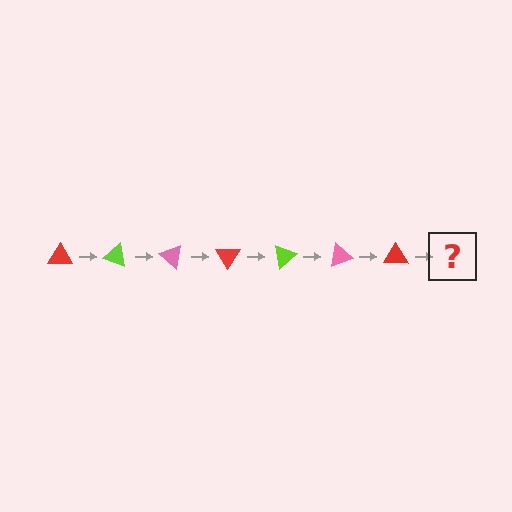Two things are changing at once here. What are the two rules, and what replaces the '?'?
The two rules are that it rotates 20 degrees each step and the color cycles through red, lime, and pink. The '?' should be a lime triangle, rotated 140 degrees from the start.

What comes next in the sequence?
The next element should be a lime triangle, rotated 140 degrees from the start.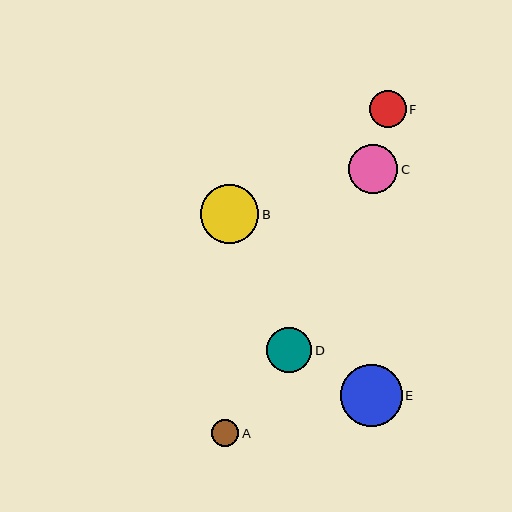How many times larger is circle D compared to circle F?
Circle D is approximately 1.2 times the size of circle F.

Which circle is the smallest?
Circle A is the smallest with a size of approximately 27 pixels.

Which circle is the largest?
Circle E is the largest with a size of approximately 62 pixels.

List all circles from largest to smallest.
From largest to smallest: E, B, C, D, F, A.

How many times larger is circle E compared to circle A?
Circle E is approximately 2.3 times the size of circle A.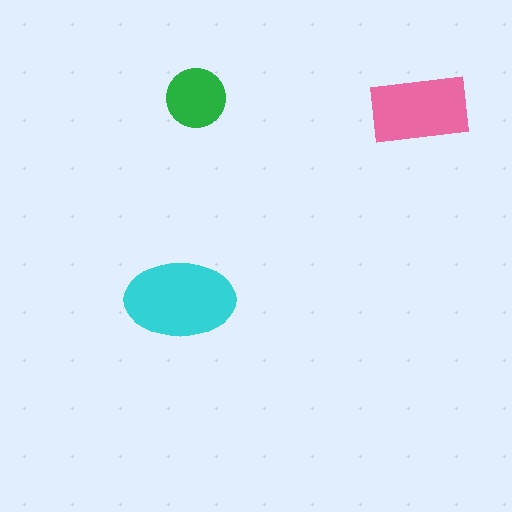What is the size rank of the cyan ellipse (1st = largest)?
1st.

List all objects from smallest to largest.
The green circle, the pink rectangle, the cyan ellipse.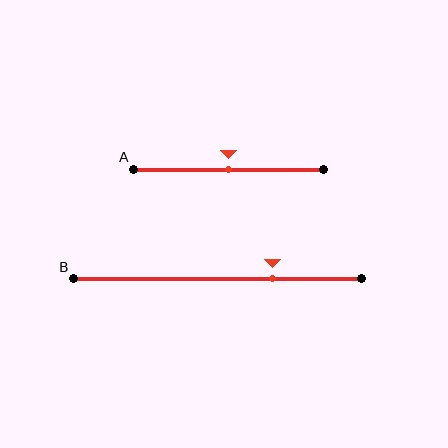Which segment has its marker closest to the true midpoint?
Segment A has its marker closest to the true midpoint.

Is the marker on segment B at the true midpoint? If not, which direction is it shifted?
No, the marker on segment B is shifted to the right by about 19% of the segment length.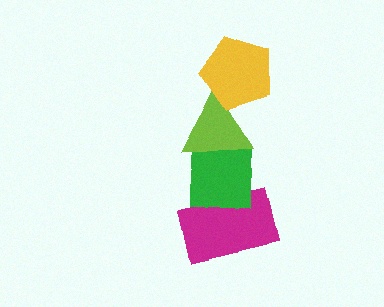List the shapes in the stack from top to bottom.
From top to bottom: the yellow pentagon, the lime triangle, the green square, the magenta rectangle.